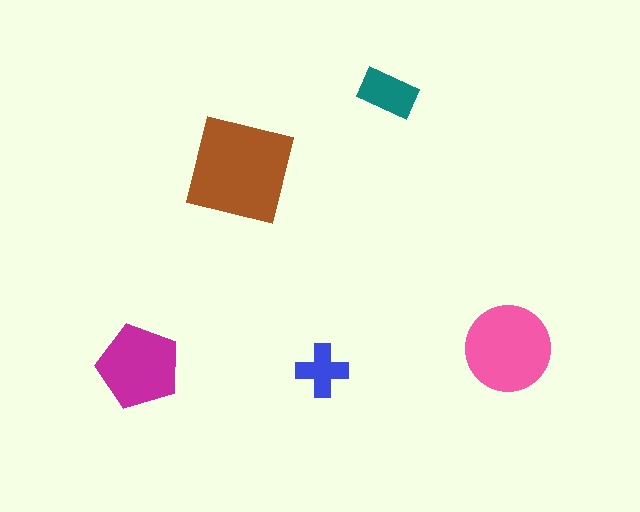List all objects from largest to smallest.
The brown square, the pink circle, the magenta pentagon, the teal rectangle, the blue cross.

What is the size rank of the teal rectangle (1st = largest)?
4th.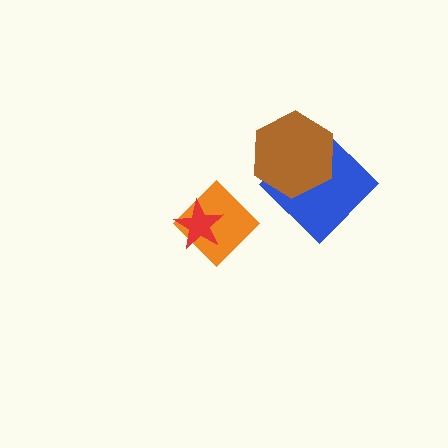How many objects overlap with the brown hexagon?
1 object overlaps with the brown hexagon.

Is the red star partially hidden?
No, no other shape covers it.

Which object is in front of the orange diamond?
The red star is in front of the orange diamond.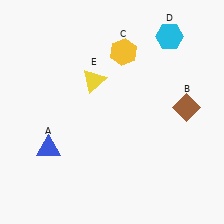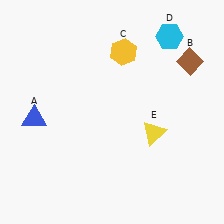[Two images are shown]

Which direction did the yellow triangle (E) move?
The yellow triangle (E) moved right.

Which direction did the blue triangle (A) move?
The blue triangle (A) moved up.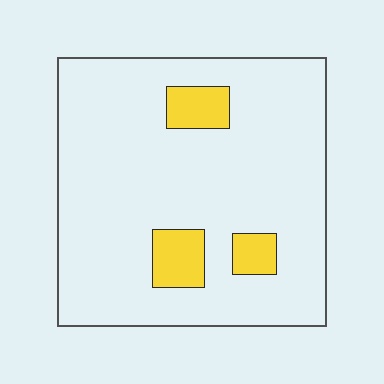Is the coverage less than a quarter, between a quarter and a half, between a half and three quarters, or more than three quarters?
Less than a quarter.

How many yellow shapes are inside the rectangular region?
3.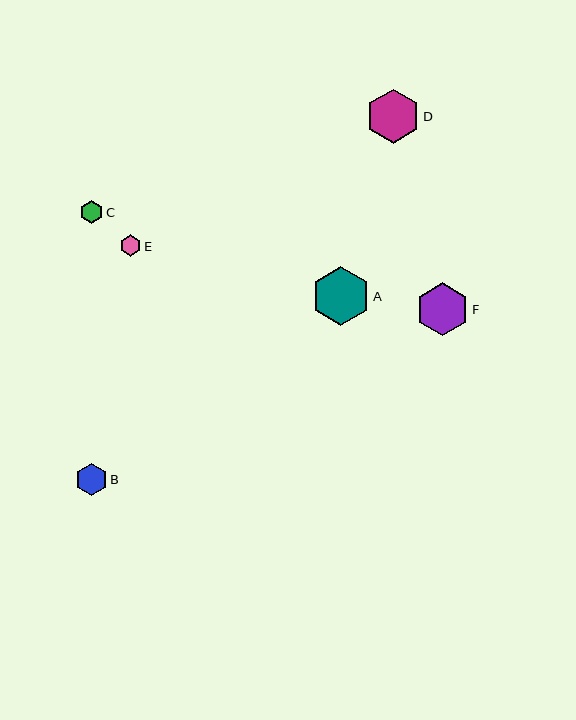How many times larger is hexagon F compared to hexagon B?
Hexagon F is approximately 1.7 times the size of hexagon B.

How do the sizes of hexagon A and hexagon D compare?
Hexagon A and hexagon D are approximately the same size.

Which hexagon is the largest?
Hexagon A is the largest with a size of approximately 58 pixels.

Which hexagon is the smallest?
Hexagon E is the smallest with a size of approximately 21 pixels.